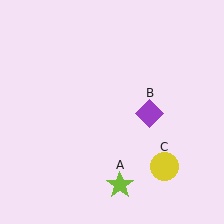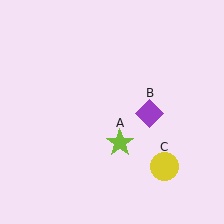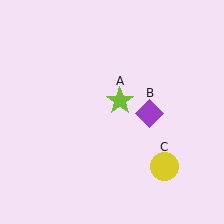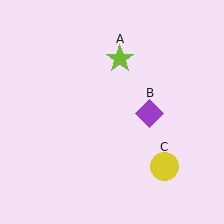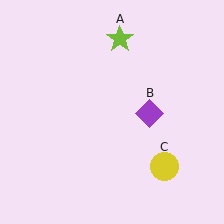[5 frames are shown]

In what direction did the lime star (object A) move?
The lime star (object A) moved up.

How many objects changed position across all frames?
1 object changed position: lime star (object A).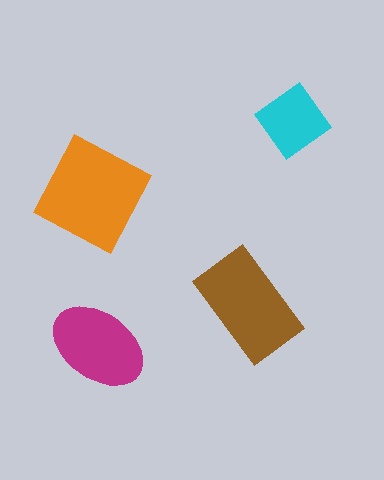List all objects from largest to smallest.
The orange square, the brown rectangle, the magenta ellipse, the cyan diamond.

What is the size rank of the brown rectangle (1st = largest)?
2nd.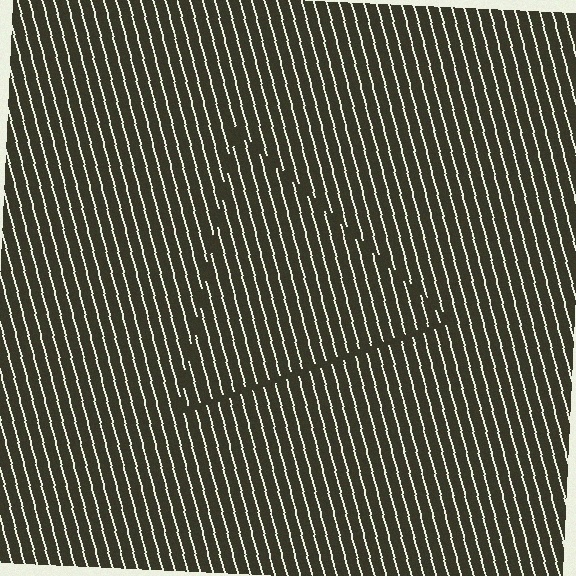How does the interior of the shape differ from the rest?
The interior of the shape contains the same grating, shifted by half a period — the contour is defined by the phase discontinuity where line-ends from the inner and outer gratings abut.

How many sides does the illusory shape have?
3 sides — the line-ends trace a triangle.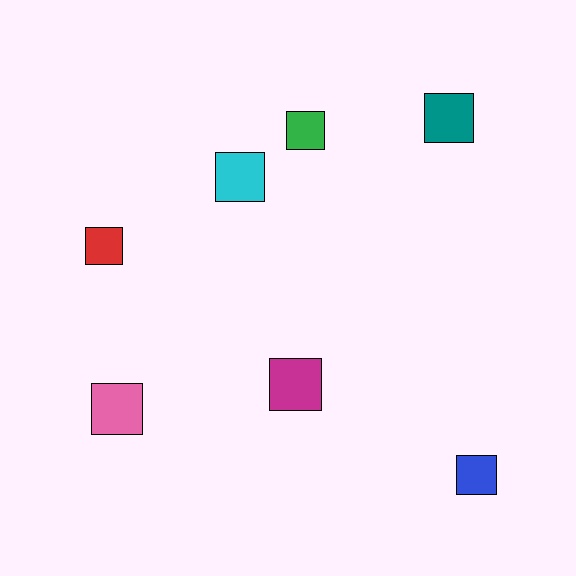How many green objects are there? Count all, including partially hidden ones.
There is 1 green object.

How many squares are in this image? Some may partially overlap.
There are 7 squares.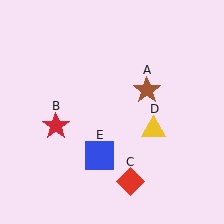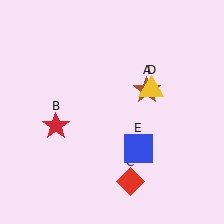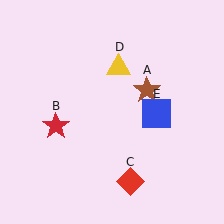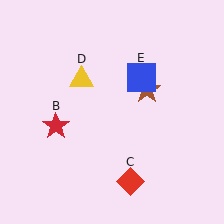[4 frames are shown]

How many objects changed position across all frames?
2 objects changed position: yellow triangle (object D), blue square (object E).